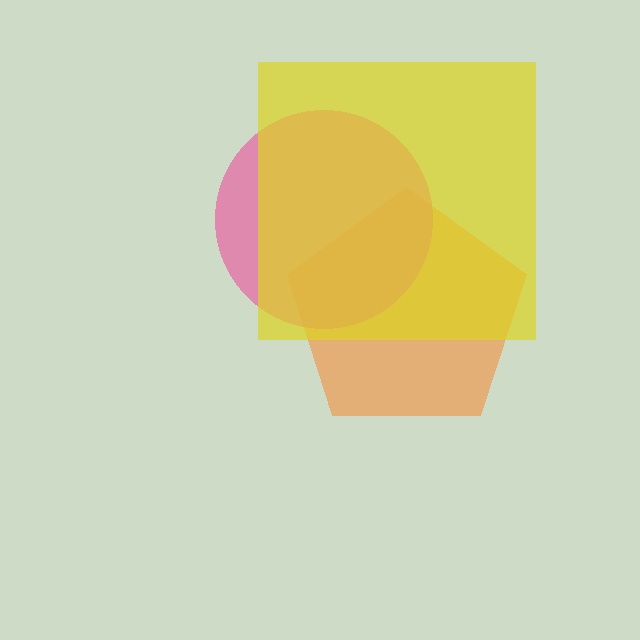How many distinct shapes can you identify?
There are 3 distinct shapes: an orange pentagon, a pink circle, a yellow square.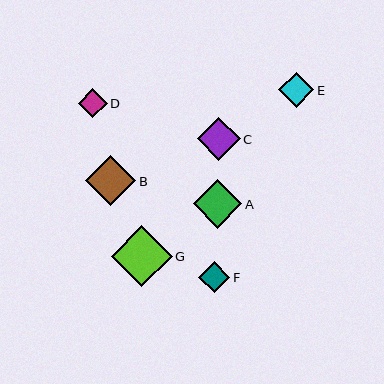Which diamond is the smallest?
Diamond D is the smallest with a size of approximately 29 pixels.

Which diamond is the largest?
Diamond G is the largest with a size of approximately 61 pixels.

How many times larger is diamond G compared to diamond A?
Diamond G is approximately 1.3 times the size of diamond A.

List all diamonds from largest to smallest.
From largest to smallest: G, B, A, C, E, F, D.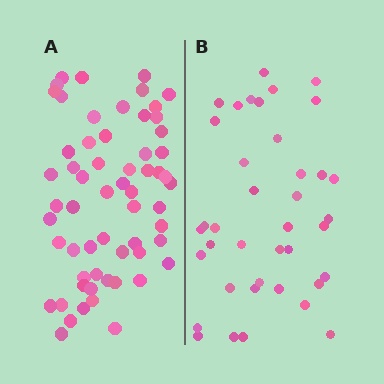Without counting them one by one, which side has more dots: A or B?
Region A (the left region) has more dots.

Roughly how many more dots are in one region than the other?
Region A has approximately 20 more dots than region B.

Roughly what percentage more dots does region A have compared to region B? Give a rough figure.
About 55% more.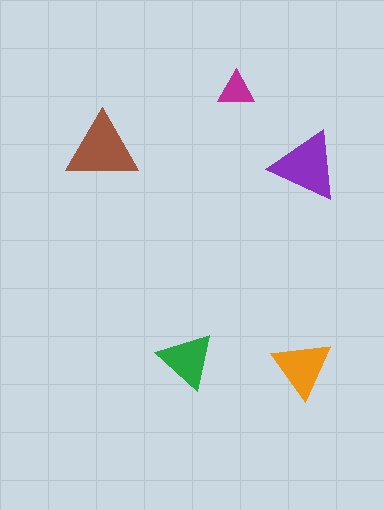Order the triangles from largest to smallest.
the brown one, the purple one, the orange one, the green one, the magenta one.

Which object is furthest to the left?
The brown triangle is leftmost.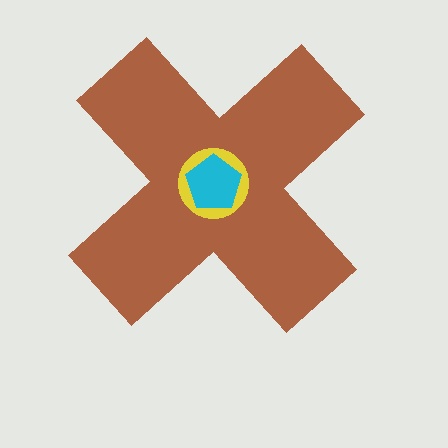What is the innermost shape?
The cyan pentagon.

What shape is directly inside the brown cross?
The yellow circle.